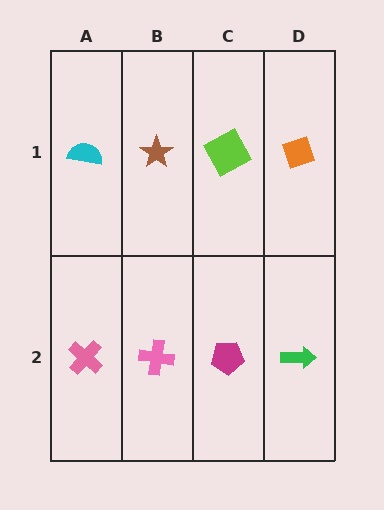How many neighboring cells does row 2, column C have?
3.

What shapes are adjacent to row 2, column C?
A lime square (row 1, column C), a pink cross (row 2, column B), a green arrow (row 2, column D).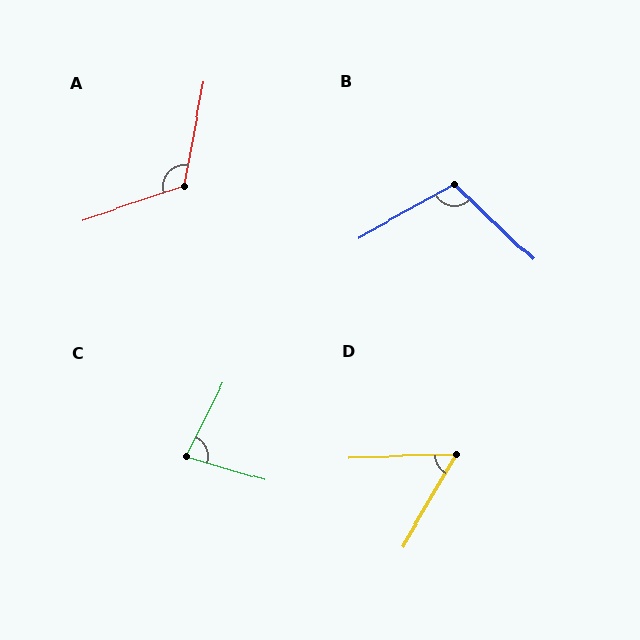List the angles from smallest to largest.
D (58°), C (80°), B (107°), A (120°).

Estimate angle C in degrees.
Approximately 80 degrees.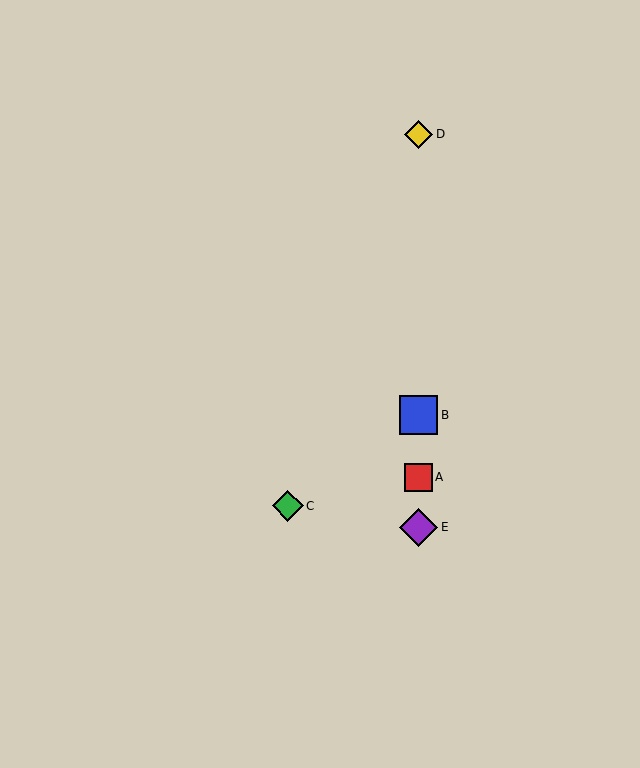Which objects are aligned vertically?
Objects A, B, D, E are aligned vertically.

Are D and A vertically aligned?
Yes, both are at x≈419.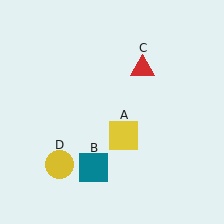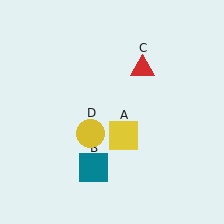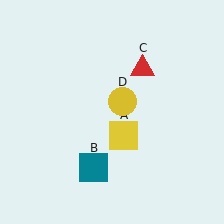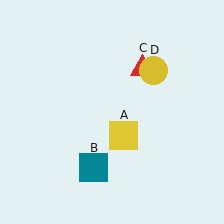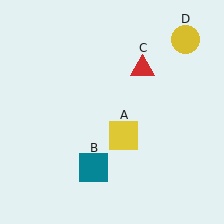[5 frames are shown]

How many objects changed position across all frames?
1 object changed position: yellow circle (object D).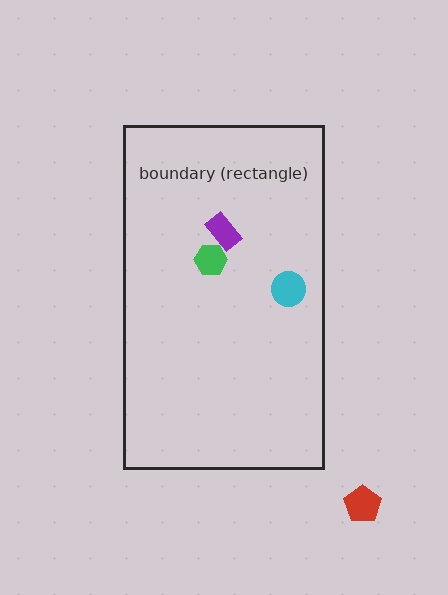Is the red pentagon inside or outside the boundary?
Outside.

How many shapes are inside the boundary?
3 inside, 1 outside.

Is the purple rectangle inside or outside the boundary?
Inside.